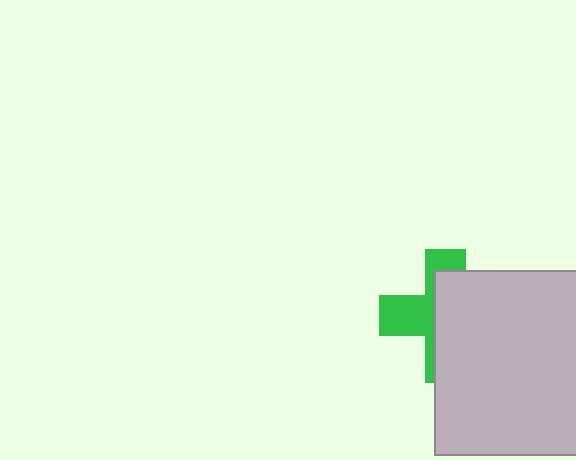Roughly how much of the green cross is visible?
A small part of it is visible (roughly 39%).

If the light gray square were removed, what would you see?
You would see the complete green cross.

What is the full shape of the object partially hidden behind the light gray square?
The partially hidden object is a green cross.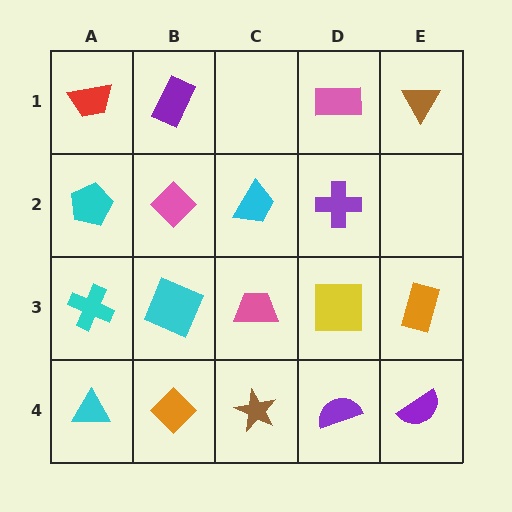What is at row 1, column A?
A red trapezoid.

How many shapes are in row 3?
5 shapes.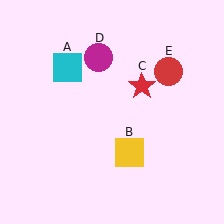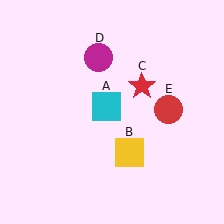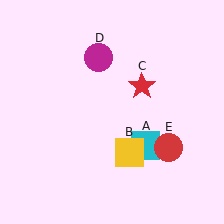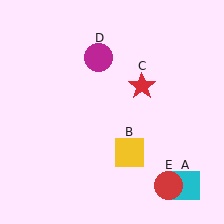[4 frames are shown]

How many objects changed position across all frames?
2 objects changed position: cyan square (object A), red circle (object E).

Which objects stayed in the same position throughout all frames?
Yellow square (object B) and red star (object C) and magenta circle (object D) remained stationary.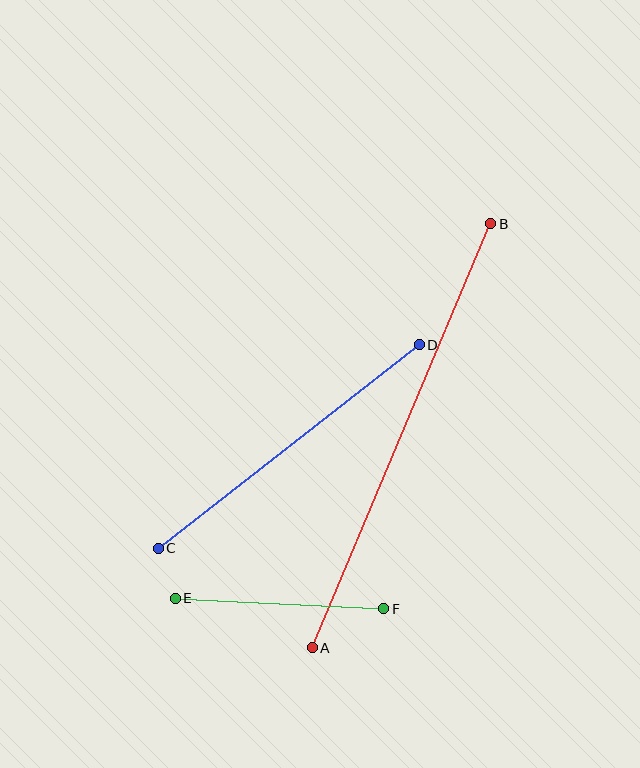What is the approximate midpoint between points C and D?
The midpoint is at approximately (289, 446) pixels.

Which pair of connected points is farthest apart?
Points A and B are farthest apart.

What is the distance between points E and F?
The distance is approximately 209 pixels.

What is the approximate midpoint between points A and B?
The midpoint is at approximately (402, 436) pixels.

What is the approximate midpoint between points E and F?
The midpoint is at approximately (279, 604) pixels.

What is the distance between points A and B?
The distance is approximately 460 pixels.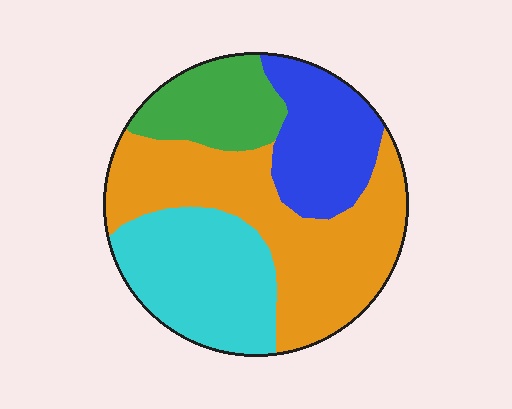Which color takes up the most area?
Orange, at roughly 40%.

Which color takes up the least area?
Green, at roughly 15%.